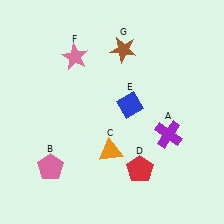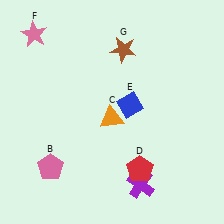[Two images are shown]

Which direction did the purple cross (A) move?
The purple cross (A) moved down.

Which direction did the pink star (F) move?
The pink star (F) moved left.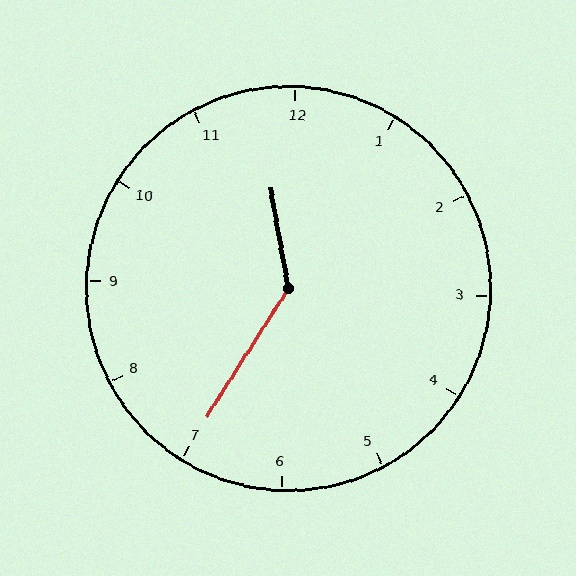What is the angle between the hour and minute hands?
Approximately 138 degrees.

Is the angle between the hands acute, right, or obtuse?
It is obtuse.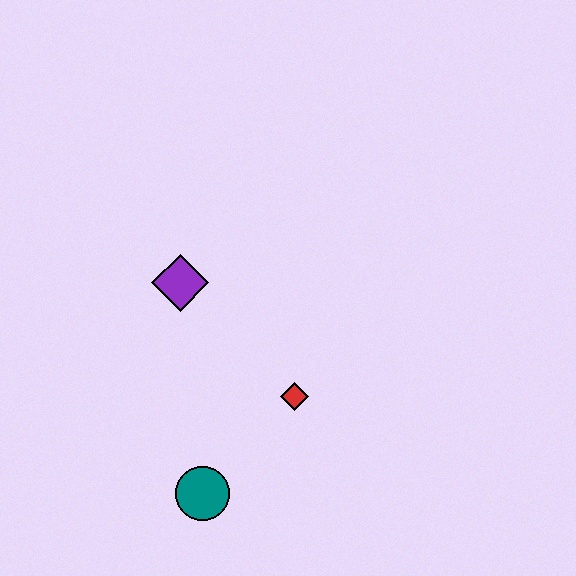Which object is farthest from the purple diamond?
The teal circle is farthest from the purple diamond.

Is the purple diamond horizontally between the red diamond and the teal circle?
No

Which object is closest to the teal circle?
The red diamond is closest to the teal circle.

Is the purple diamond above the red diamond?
Yes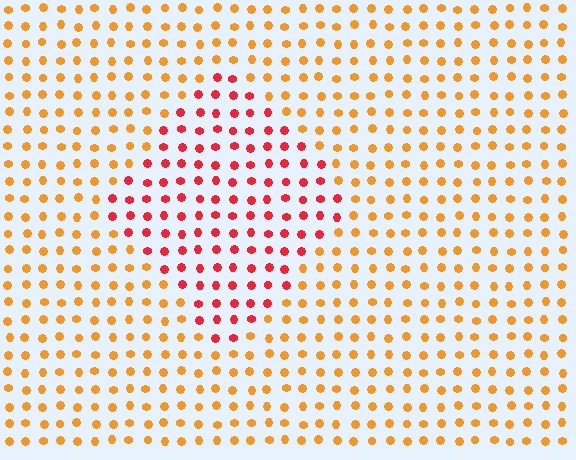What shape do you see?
I see a diamond.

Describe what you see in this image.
The image is filled with small orange elements in a uniform arrangement. A diamond-shaped region is visible where the elements are tinted to a slightly different hue, forming a subtle color boundary.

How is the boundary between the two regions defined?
The boundary is defined purely by a slight shift in hue (about 39 degrees). Spacing, size, and orientation are identical on both sides.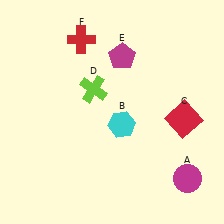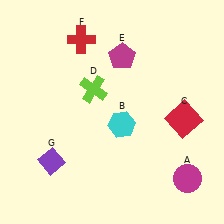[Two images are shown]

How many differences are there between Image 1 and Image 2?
There is 1 difference between the two images.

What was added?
A purple diamond (G) was added in Image 2.